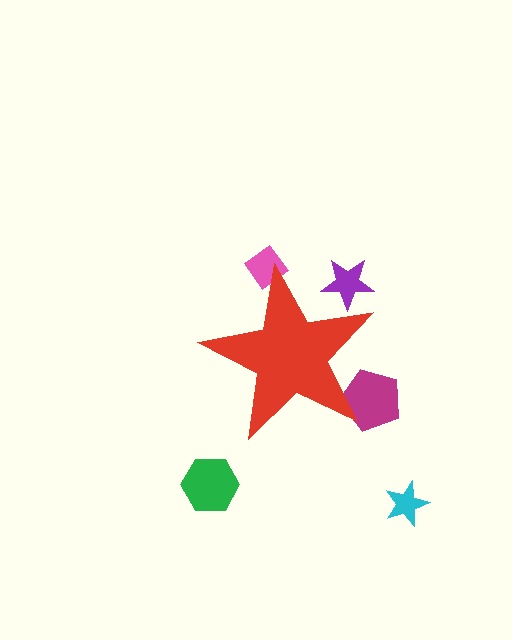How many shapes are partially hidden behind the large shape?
3 shapes are partially hidden.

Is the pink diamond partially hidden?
Yes, the pink diamond is partially hidden behind the red star.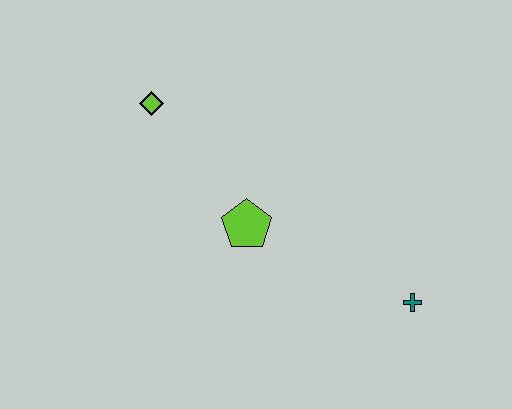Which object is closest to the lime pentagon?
The lime diamond is closest to the lime pentagon.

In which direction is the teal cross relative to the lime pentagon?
The teal cross is to the right of the lime pentagon.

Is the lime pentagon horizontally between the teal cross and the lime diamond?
Yes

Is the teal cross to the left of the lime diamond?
No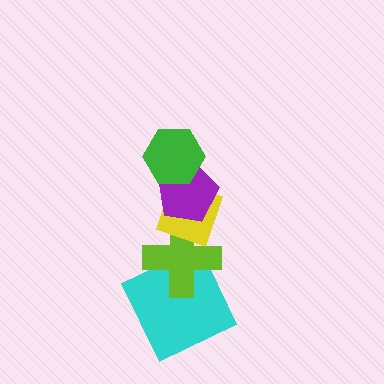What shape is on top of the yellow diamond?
The purple pentagon is on top of the yellow diamond.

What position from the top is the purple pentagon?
The purple pentagon is 2nd from the top.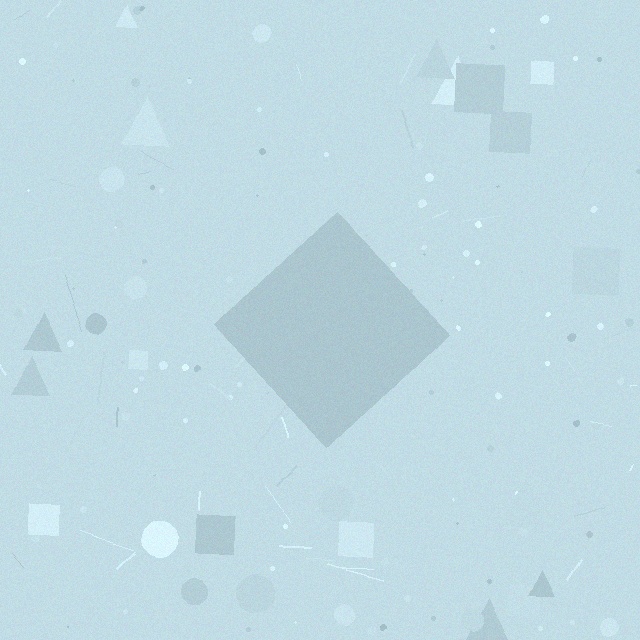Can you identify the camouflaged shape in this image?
The camouflaged shape is a diamond.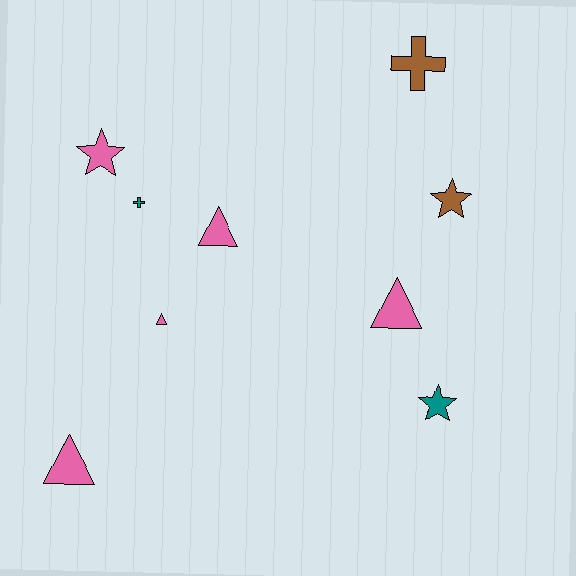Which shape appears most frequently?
Triangle, with 4 objects.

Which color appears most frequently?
Pink, with 5 objects.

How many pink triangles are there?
There are 4 pink triangles.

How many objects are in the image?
There are 9 objects.